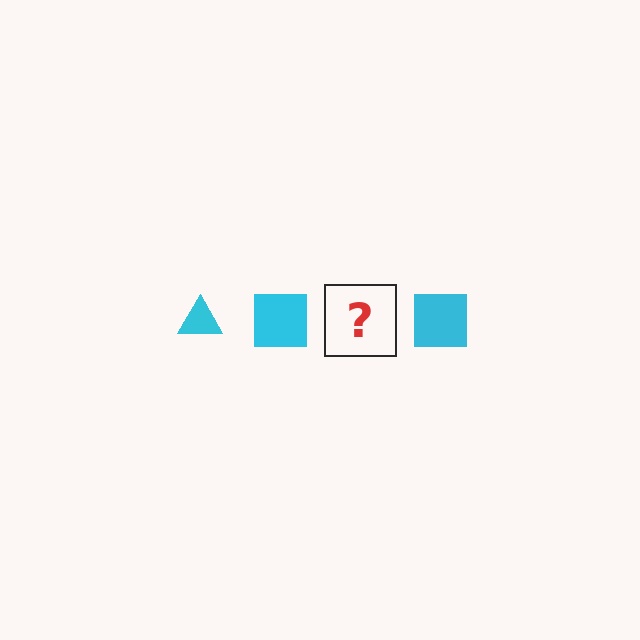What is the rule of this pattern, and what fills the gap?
The rule is that the pattern cycles through triangle, square shapes in cyan. The gap should be filled with a cyan triangle.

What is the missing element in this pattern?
The missing element is a cyan triangle.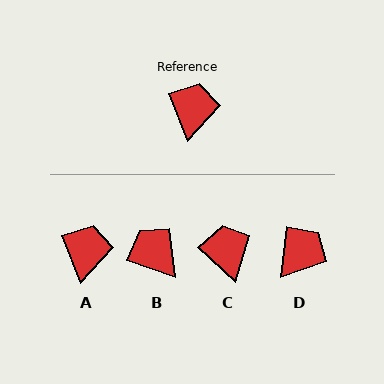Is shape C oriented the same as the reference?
No, it is off by about 25 degrees.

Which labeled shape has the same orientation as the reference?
A.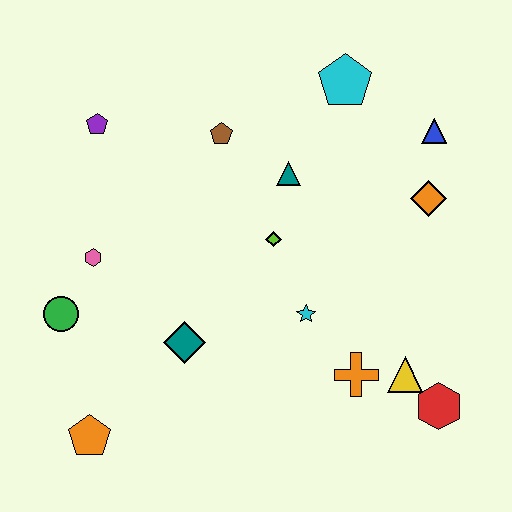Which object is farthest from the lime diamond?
The orange pentagon is farthest from the lime diamond.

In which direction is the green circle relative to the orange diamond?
The green circle is to the left of the orange diamond.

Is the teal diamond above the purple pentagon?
No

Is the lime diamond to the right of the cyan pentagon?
No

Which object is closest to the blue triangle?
The orange diamond is closest to the blue triangle.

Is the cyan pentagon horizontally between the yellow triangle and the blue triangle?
No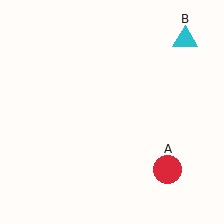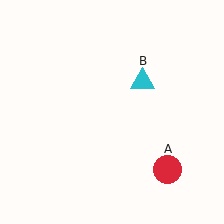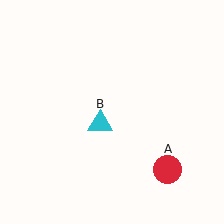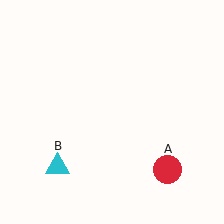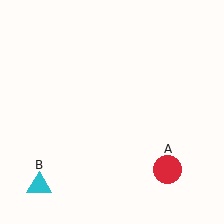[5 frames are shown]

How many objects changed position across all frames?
1 object changed position: cyan triangle (object B).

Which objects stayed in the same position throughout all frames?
Red circle (object A) remained stationary.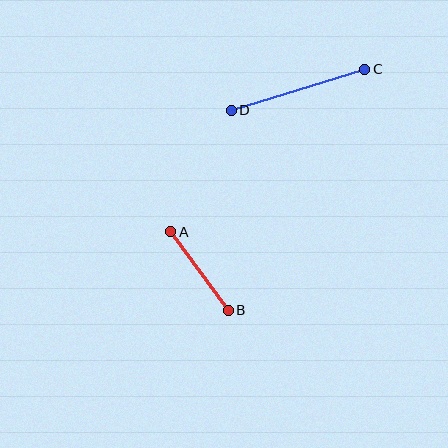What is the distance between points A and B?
The distance is approximately 97 pixels.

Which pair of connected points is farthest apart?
Points C and D are farthest apart.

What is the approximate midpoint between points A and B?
The midpoint is at approximately (199, 271) pixels.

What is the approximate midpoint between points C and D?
The midpoint is at approximately (298, 90) pixels.